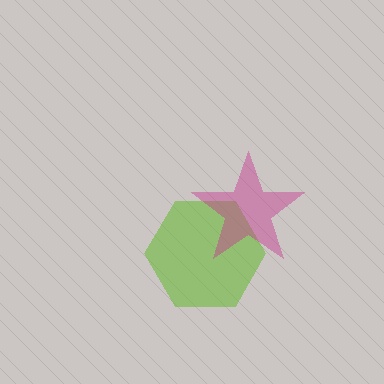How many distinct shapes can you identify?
There are 2 distinct shapes: a lime hexagon, a magenta star.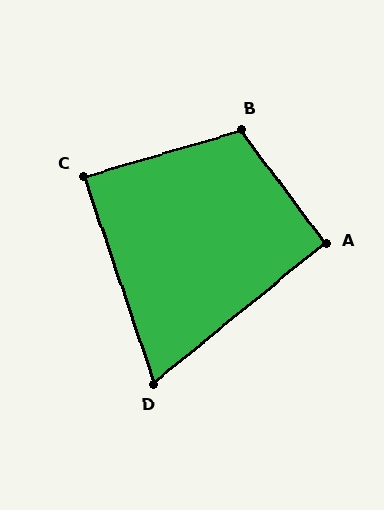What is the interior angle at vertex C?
Approximately 87 degrees (approximately right).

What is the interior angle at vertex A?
Approximately 93 degrees (approximately right).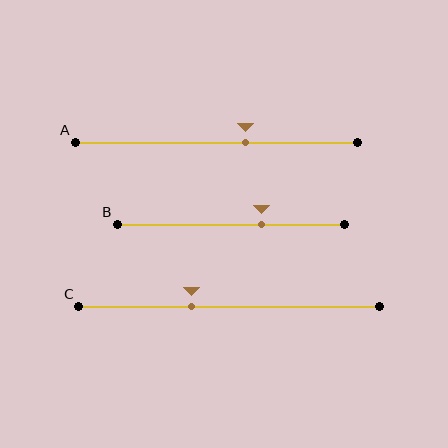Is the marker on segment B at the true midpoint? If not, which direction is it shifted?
No, the marker on segment B is shifted to the right by about 13% of the segment length.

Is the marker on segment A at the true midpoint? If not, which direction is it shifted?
No, the marker on segment A is shifted to the right by about 10% of the segment length.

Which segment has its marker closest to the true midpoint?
Segment A has its marker closest to the true midpoint.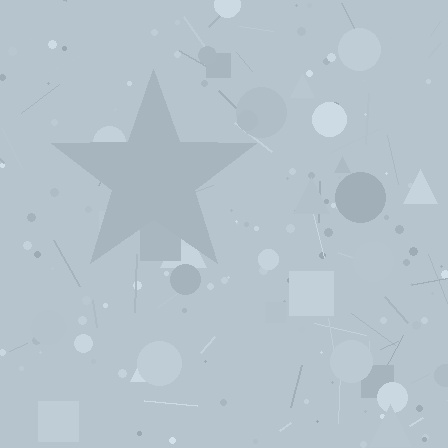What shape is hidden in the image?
A star is hidden in the image.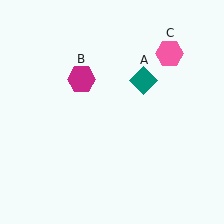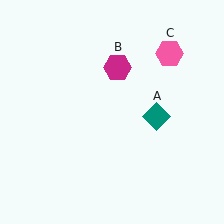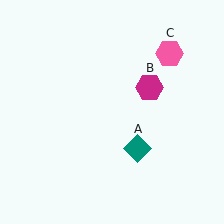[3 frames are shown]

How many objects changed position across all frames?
2 objects changed position: teal diamond (object A), magenta hexagon (object B).